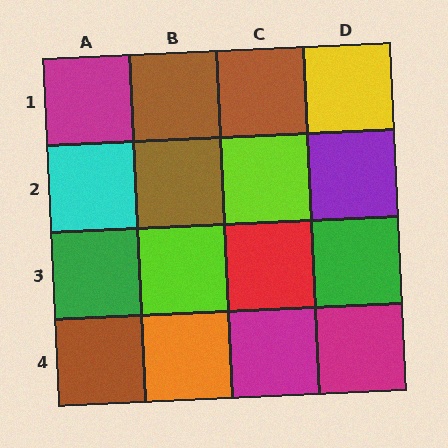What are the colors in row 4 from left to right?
Brown, orange, magenta, magenta.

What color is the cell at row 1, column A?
Magenta.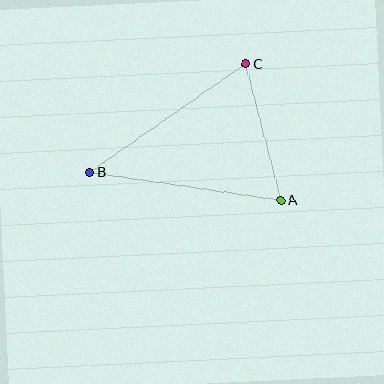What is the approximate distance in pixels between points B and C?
The distance between B and C is approximately 190 pixels.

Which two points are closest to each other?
Points A and C are closest to each other.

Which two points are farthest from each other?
Points A and B are farthest from each other.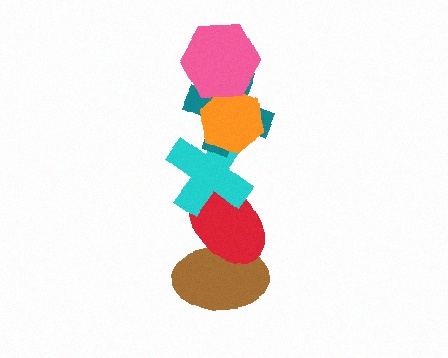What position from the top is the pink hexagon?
The pink hexagon is 1st from the top.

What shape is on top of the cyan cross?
The teal cross is on top of the cyan cross.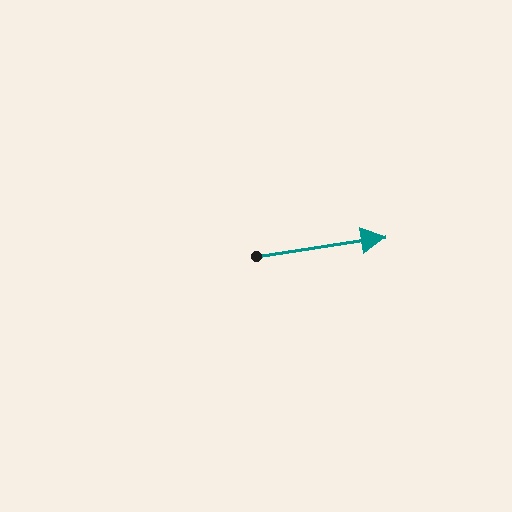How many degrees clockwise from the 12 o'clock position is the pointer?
Approximately 82 degrees.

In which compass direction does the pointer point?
East.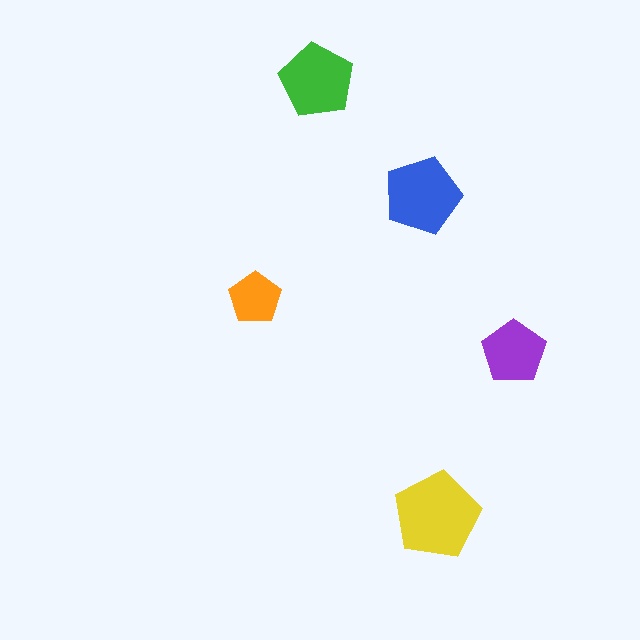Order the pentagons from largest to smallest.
the yellow one, the blue one, the green one, the purple one, the orange one.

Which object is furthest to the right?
The purple pentagon is rightmost.